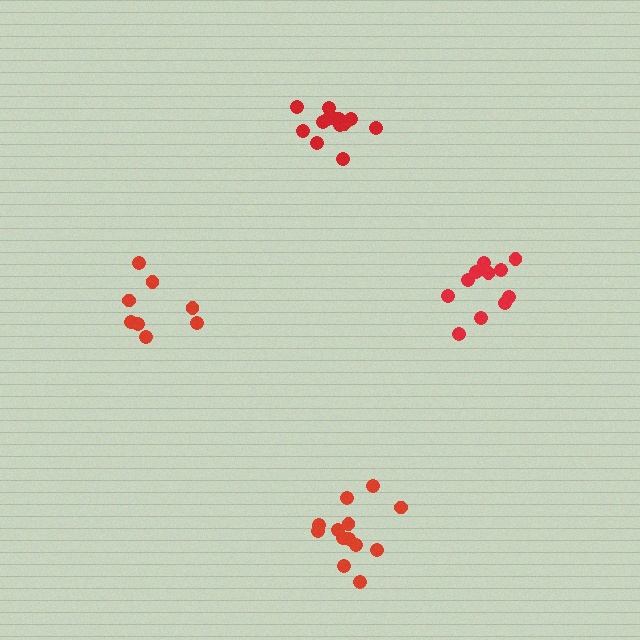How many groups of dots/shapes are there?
There are 4 groups.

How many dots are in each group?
Group 1: 11 dots, Group 2: 13 dots, Group 3: 13 dots, Group 4: 8 dots (45 total).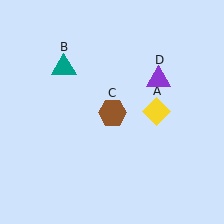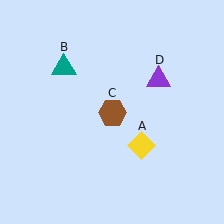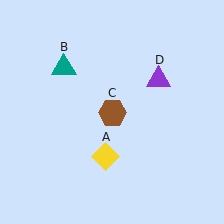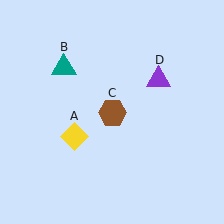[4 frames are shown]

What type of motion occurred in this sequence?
The yellow diamond (object A) rotated clockwise around the center of the scene.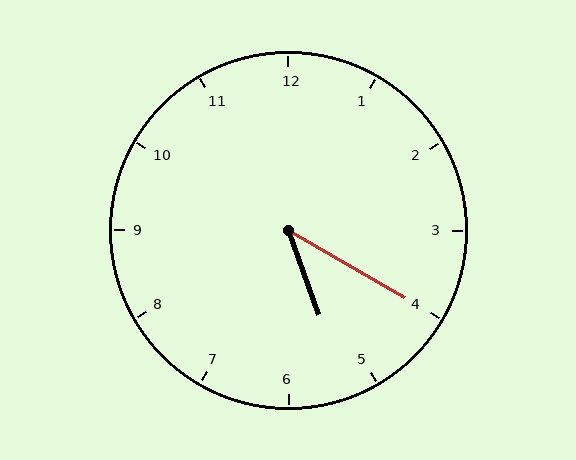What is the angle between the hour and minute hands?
Approximately 40 degrees.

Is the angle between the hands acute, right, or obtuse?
It is acute.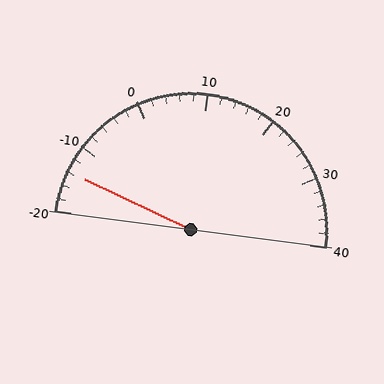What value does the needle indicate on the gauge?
The needle indicates approximately -14.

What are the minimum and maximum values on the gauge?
The gauge ranges from -20 to 40.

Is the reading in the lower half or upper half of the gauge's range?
The reading is in the lower half of the range (-20 to 40).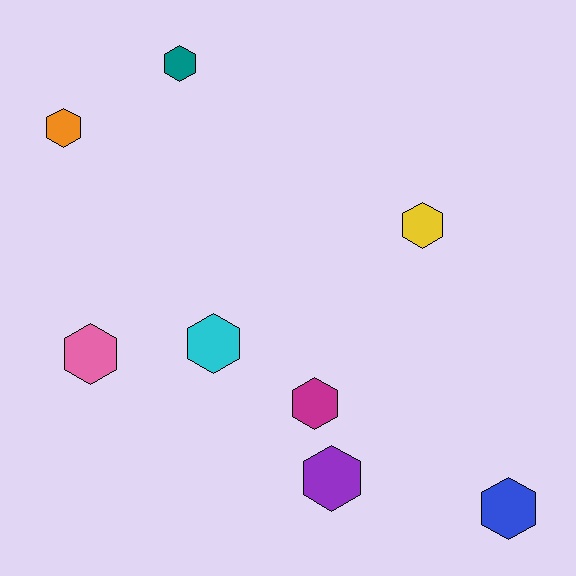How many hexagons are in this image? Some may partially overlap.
There are 8 hexagons.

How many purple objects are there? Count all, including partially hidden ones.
There is 1 purple object.